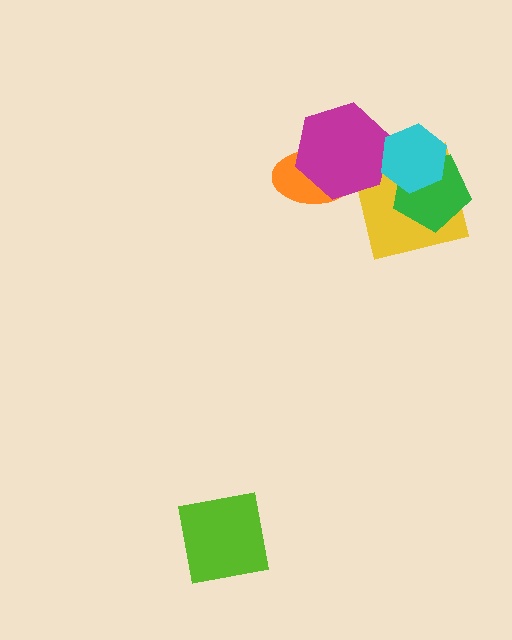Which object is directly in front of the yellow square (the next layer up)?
The magenta hexagon is directly in front of the yellow square.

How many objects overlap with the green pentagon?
2 objects overlap with the green pentagon.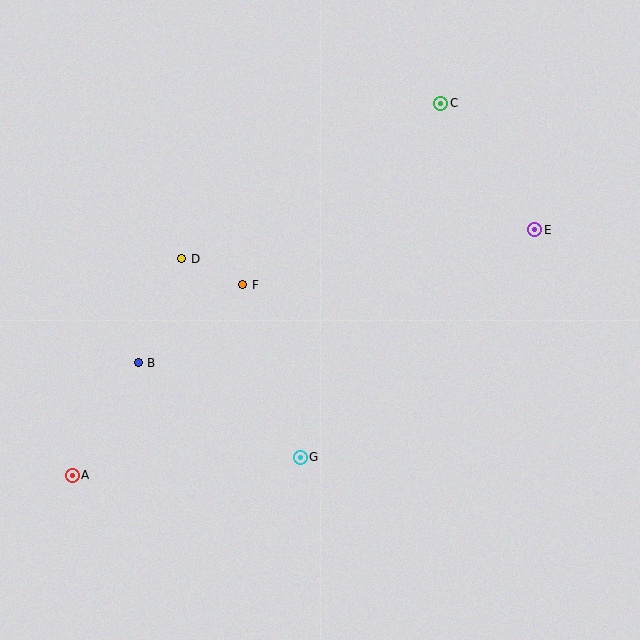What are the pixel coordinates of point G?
Point G is at (300, 457).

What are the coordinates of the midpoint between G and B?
The midpoint between G and B is at (219, 410).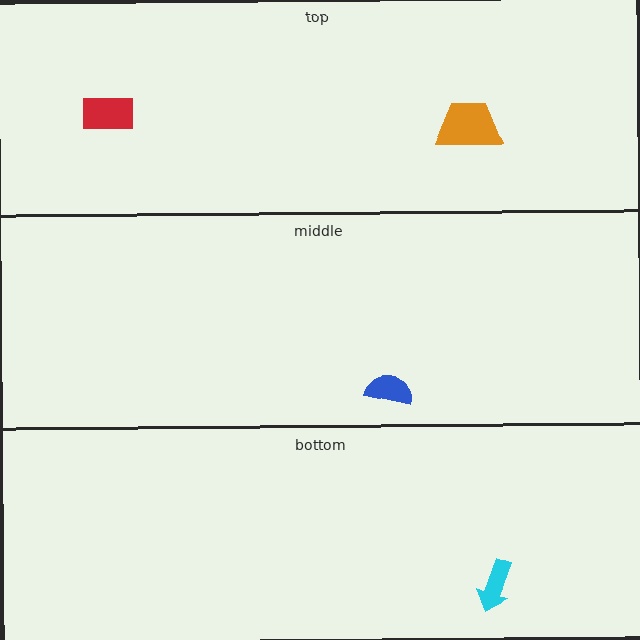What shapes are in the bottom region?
The cyan arrow.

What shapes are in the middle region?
The blue semicircle.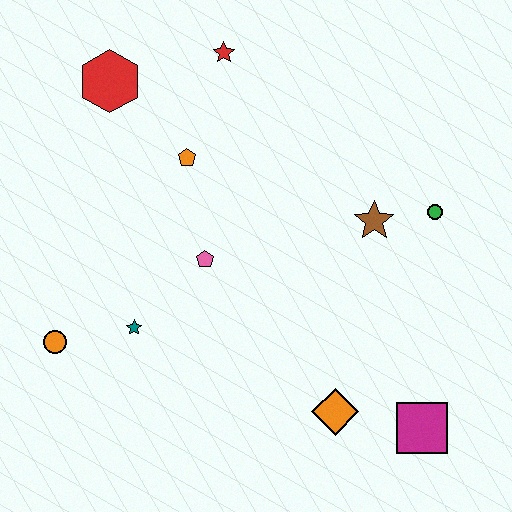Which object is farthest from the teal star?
The green circle is farthest from the teal star.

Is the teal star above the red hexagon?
No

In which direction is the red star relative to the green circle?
The red star is to the left of the green circle.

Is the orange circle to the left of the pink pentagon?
Yes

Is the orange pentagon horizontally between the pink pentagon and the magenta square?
No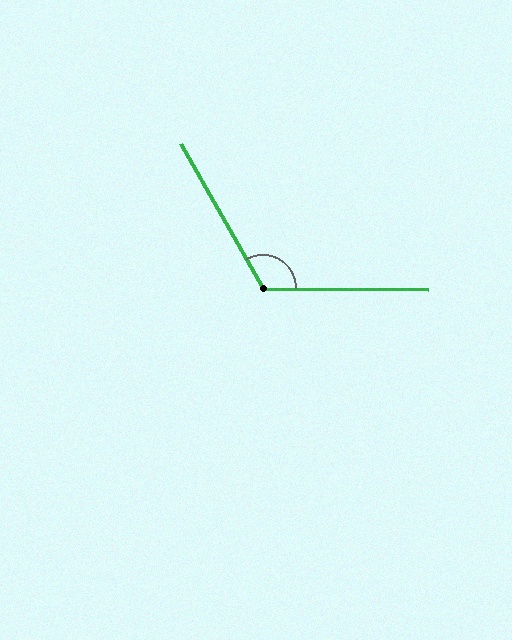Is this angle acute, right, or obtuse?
It is obtuse.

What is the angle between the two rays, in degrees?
Approximately 120 degrees.